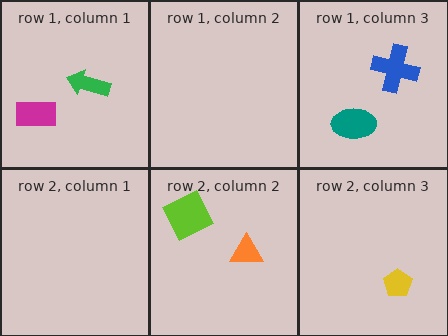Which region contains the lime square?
The row 2, column 2 region.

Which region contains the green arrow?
The row 1, column 1 region.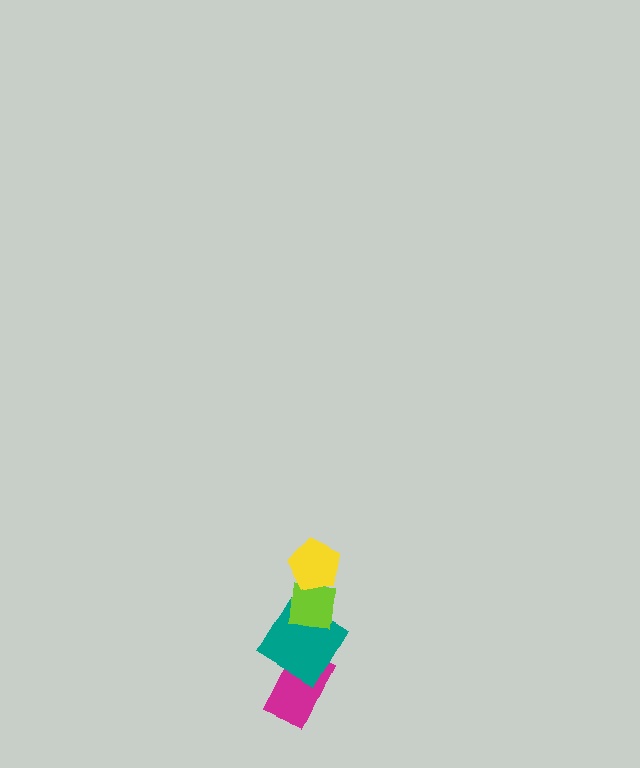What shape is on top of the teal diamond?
The lime square is on top of the teal diamond.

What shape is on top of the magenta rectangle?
The teal diamond is on top of the magenta rectangle.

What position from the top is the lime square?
The lime square is 2nd from the top.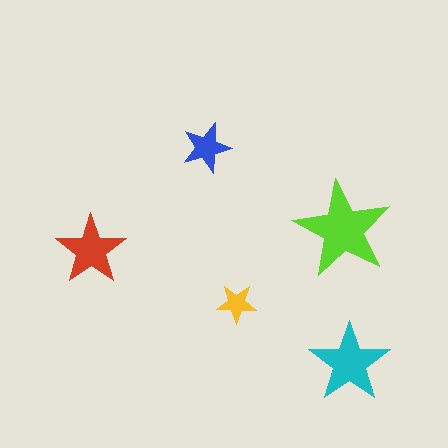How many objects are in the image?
There are 5 objects in the image.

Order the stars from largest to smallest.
the lime one, the cyan one, the red one, the blue one, the yellow one.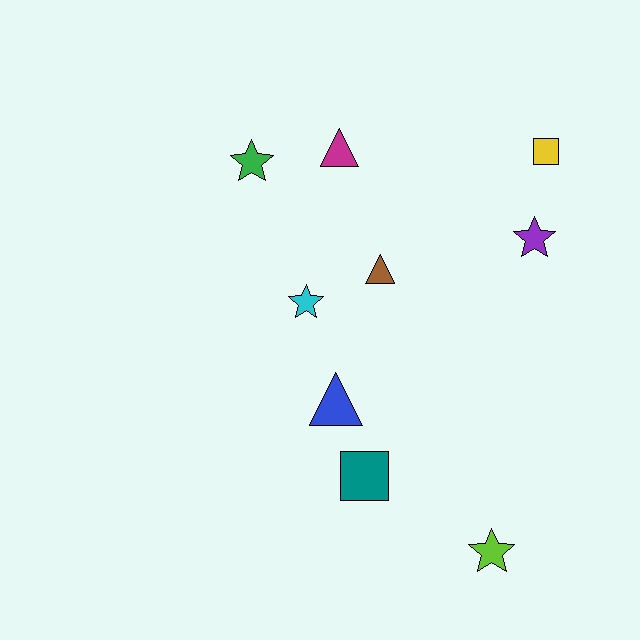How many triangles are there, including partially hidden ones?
There are 3 triangles.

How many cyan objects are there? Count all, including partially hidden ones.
There is 1 cyan object.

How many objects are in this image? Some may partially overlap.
There are 9 objects.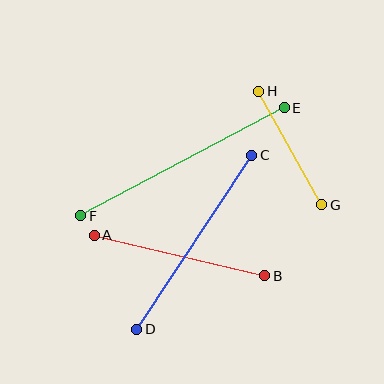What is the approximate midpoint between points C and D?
The midpoint is at approximately (194, 242) pixels.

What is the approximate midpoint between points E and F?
The midpoint is at approximately (182, 162) pixels.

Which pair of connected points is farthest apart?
Points E and F are farthest apart.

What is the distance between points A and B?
The distance is approximately 175 pixels.